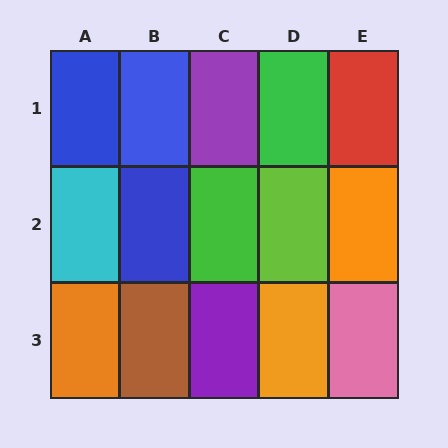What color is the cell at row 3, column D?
Orange.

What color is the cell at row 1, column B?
Blue.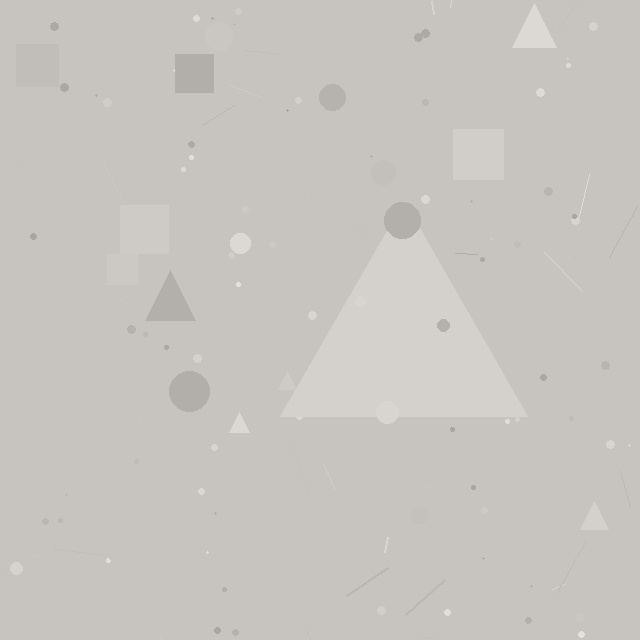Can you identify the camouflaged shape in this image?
The camouflaged shape is a triangle.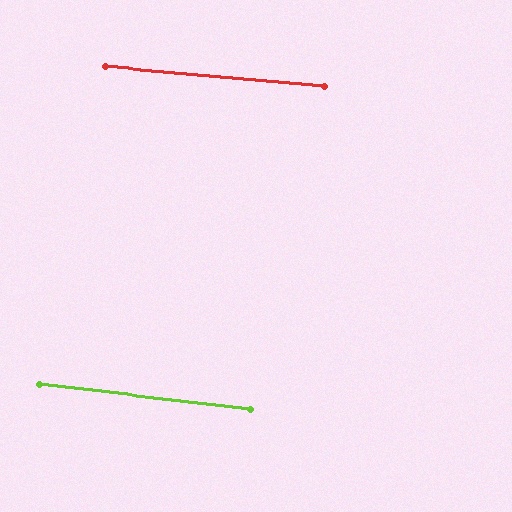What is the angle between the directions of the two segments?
Approximately 2 degrees.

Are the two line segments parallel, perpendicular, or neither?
Parallel — their directions differ by only 1.6°.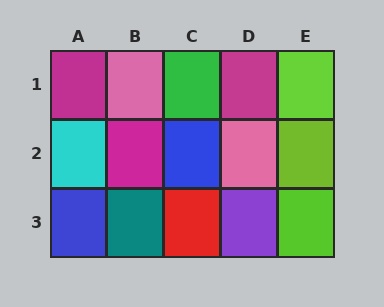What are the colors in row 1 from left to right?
Magenta, pink, green, magenta, lime.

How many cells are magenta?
3 cells are magenta.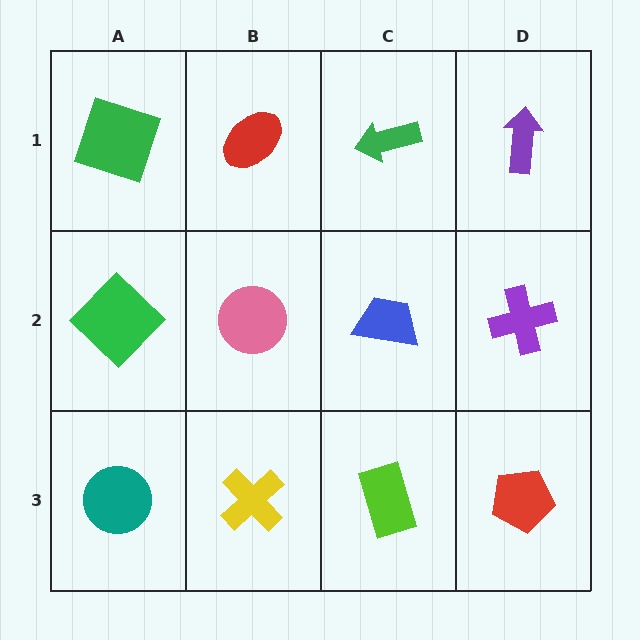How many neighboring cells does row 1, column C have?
3.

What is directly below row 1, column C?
A blue trapezoid.